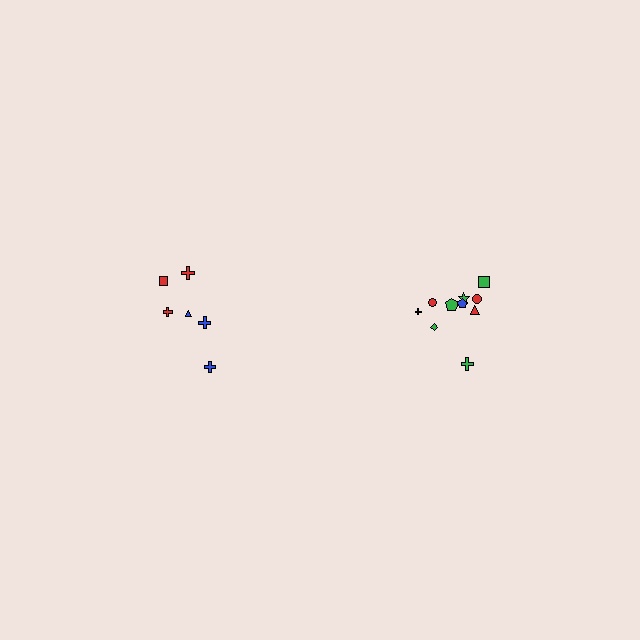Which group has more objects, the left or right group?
The right group.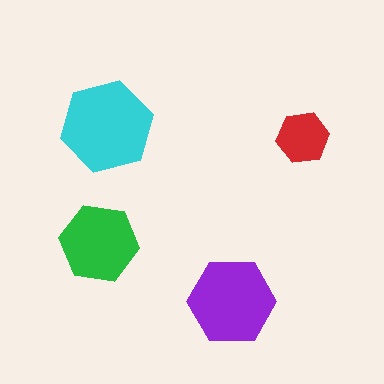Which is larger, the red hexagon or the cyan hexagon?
The cyan one.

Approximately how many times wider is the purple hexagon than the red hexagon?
About 1.5 times wider.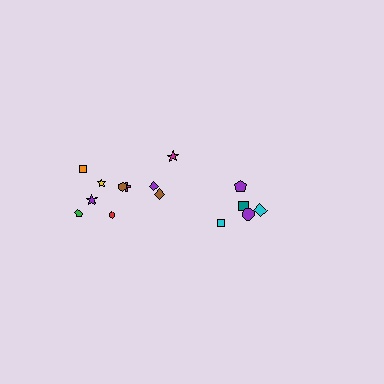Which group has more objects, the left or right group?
The left group.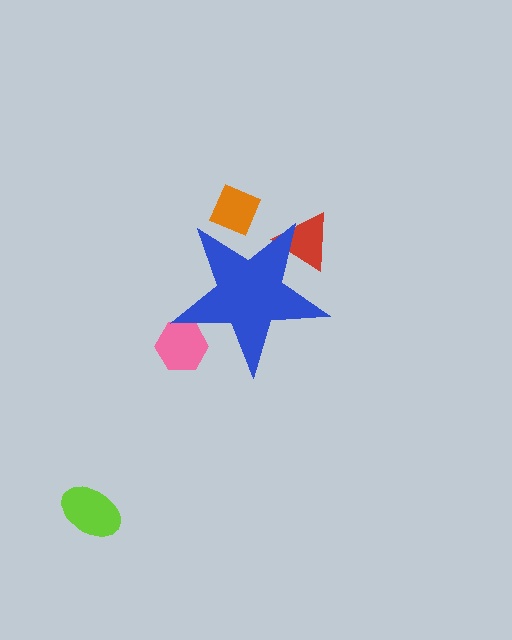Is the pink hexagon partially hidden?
Yes, the pink hexagon is partially hidden behind the blue star.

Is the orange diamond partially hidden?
Yes, the orange diamond is partially hidden behind the blue star.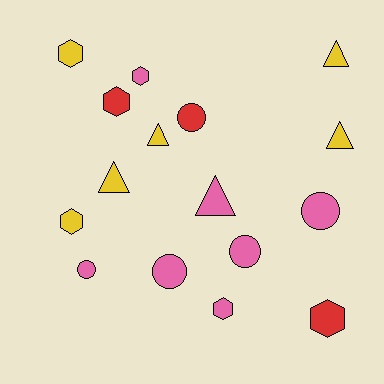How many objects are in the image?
There are 16 objects.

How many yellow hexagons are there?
There are 2 yellow hexagons.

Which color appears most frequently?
Pink, with 7 objects.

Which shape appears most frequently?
Hexagon, with 6 objects.